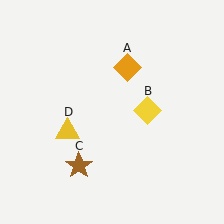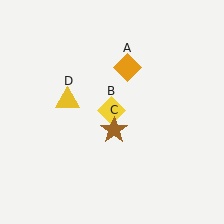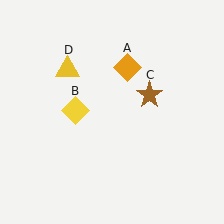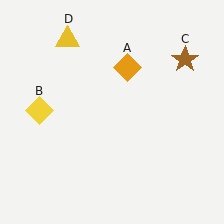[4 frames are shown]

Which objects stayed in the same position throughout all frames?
Orange diamond (object A) remained stationary.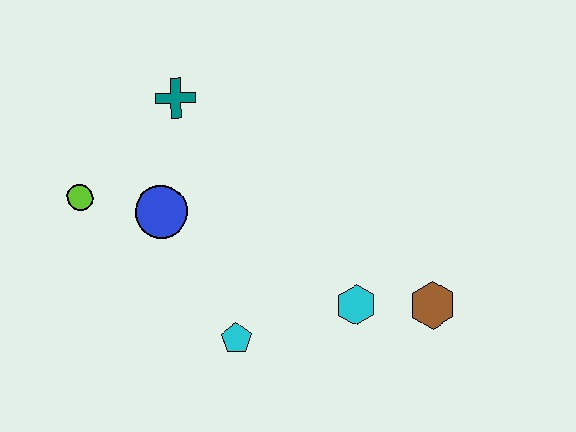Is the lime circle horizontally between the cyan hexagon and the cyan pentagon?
No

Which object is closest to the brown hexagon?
The cyan hexagon is closest to the brown hexagon.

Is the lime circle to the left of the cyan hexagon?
Yes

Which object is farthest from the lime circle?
The brown hexagon is farthest from the lime circle.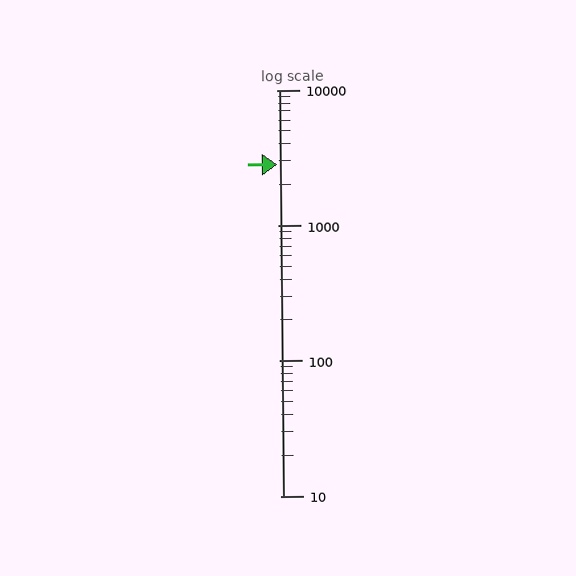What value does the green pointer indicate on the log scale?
The pointer indicates approximately 2800.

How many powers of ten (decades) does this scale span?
The scale spans 3 decades, from 10 to 10000.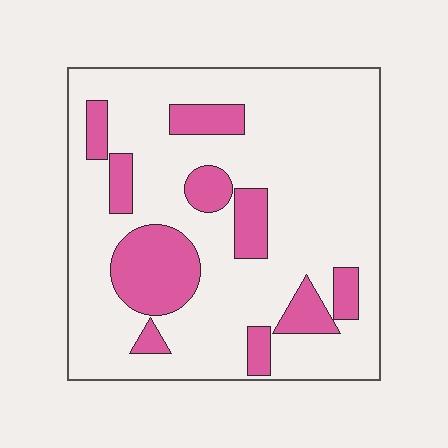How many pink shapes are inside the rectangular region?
10.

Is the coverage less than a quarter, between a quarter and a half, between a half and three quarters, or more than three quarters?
Less than a quarter.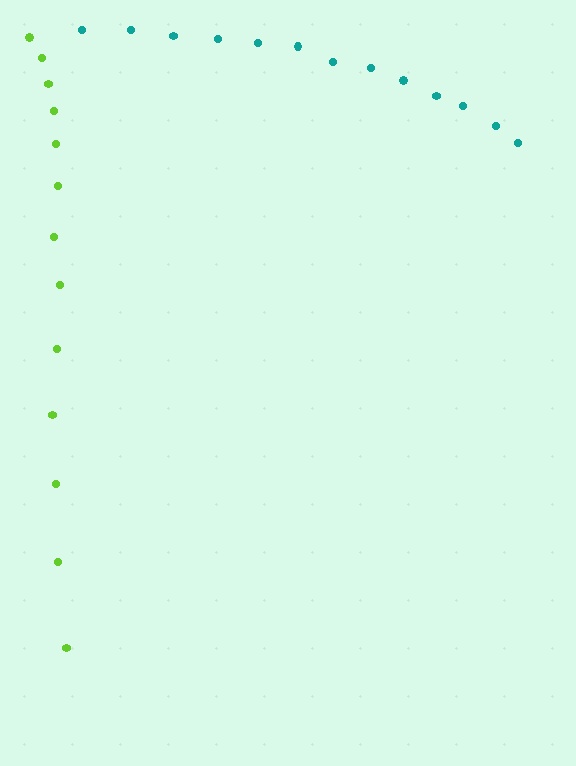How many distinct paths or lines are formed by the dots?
There are 2 distinct paths.